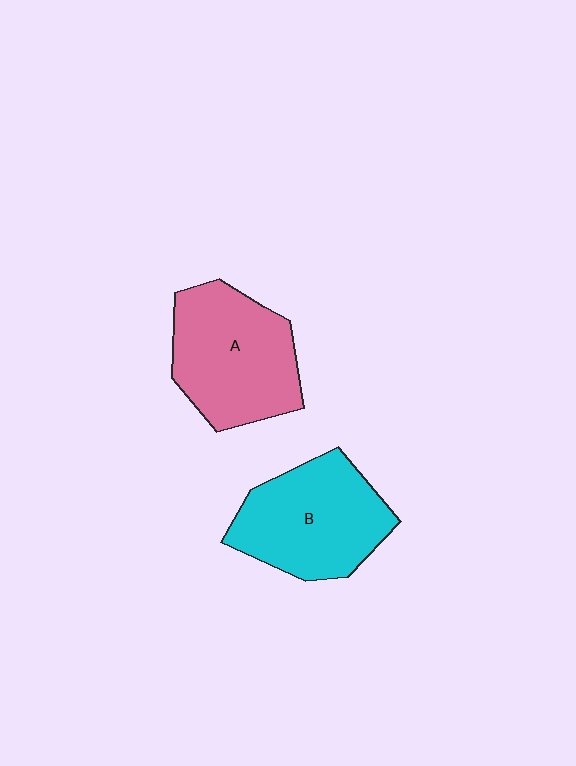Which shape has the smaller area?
Shape B (cyan).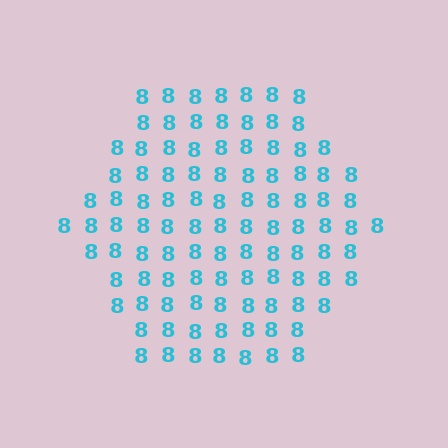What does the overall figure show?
The overall figure shows a hexagon.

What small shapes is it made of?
It is made of small digit 8's.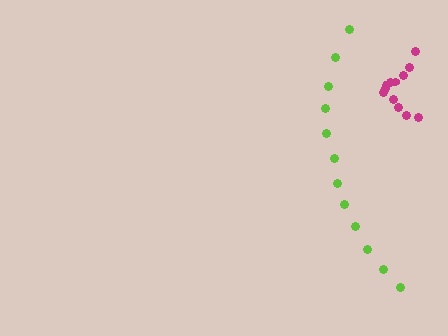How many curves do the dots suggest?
There are 2 distinct paths.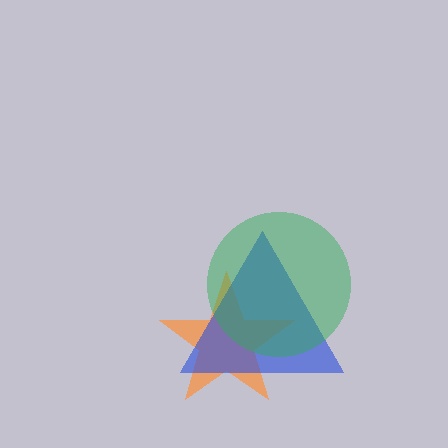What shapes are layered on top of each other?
The layered shapes are: an orange star, a blue triangle, a green circle.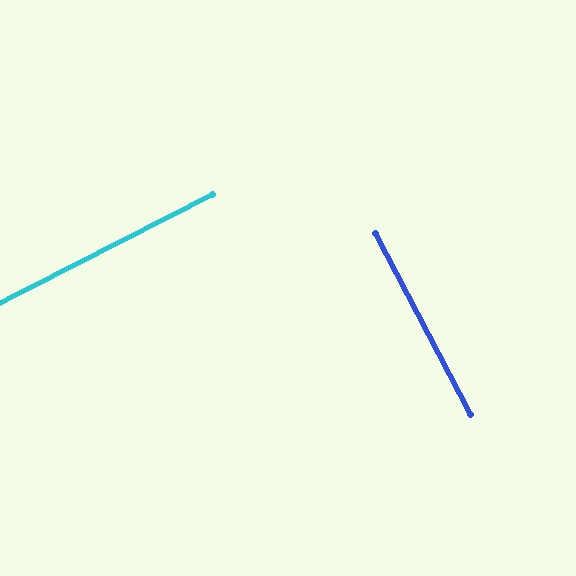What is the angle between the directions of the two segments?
Approximately 89 degrees.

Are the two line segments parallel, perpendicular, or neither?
Perpendicular — they meet at approximately 89°.